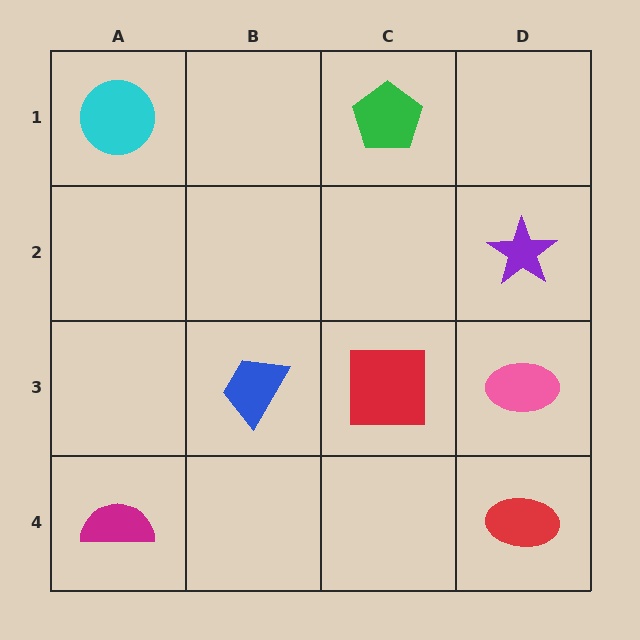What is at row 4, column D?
A red ellipse.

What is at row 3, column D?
A pink ellipse.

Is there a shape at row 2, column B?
No, that cell is empty.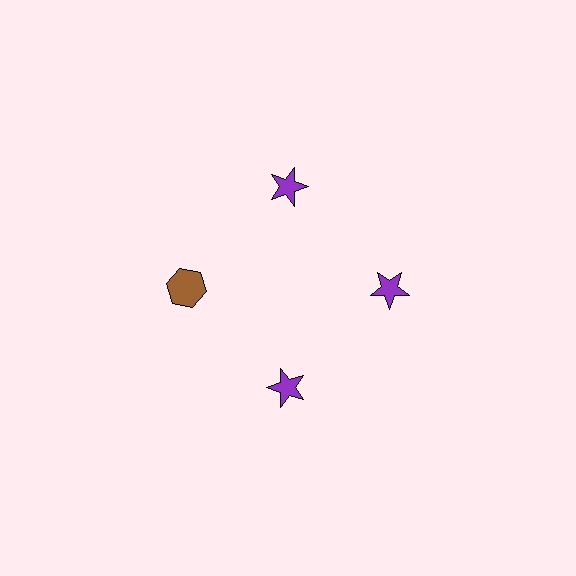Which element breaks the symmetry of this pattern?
The brown hexagon at roughly the 9 o'clock position breaks the symmetry. All other shapes are purple stars.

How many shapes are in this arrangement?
There are 4 shapes arranged in a ring pattern.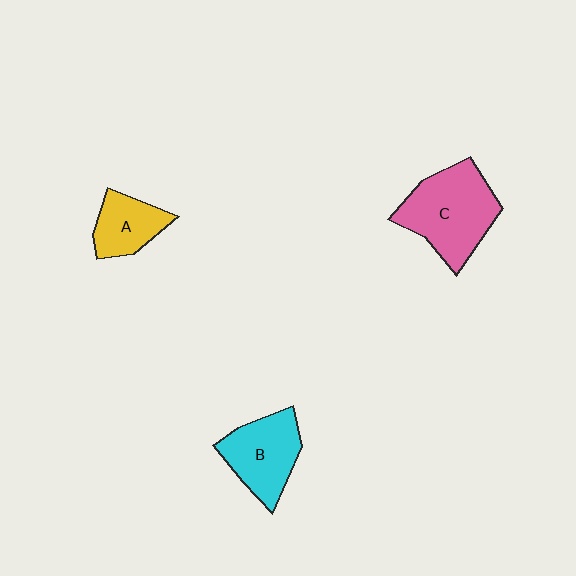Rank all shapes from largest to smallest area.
From largest to smallest: C (pink), B (cyan), A (yellow).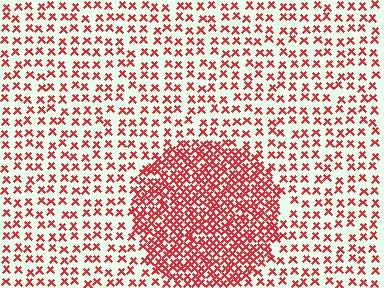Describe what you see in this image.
The image contains small red elements arranged at two different densities. A circle-shaped region is visible where the elements are more densely packed than the surrounding area.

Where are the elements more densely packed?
The elements are more densely packed inside the circle boundary.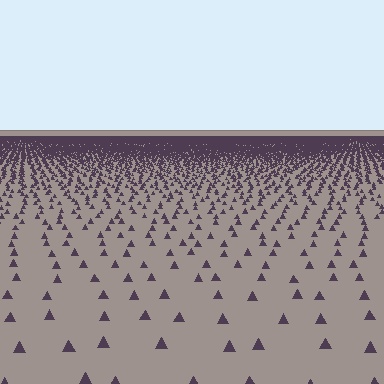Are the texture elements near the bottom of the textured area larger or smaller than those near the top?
Larger. Near the bottom, elements are closer to the viewer and appear at a bigger on-screen size.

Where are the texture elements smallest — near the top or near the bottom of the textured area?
Near the top.